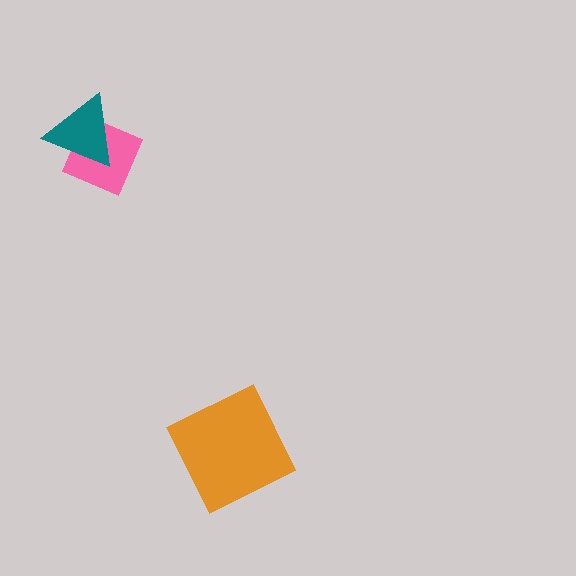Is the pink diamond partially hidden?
Yes, it is partially covered by another shape.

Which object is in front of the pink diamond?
The teal triangle is in front of the pink diamond.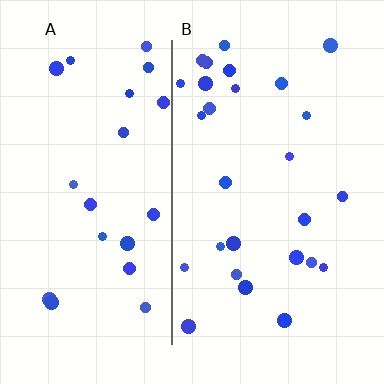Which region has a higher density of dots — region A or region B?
B (the right).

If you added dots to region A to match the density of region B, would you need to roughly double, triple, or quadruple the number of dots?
Approximately double.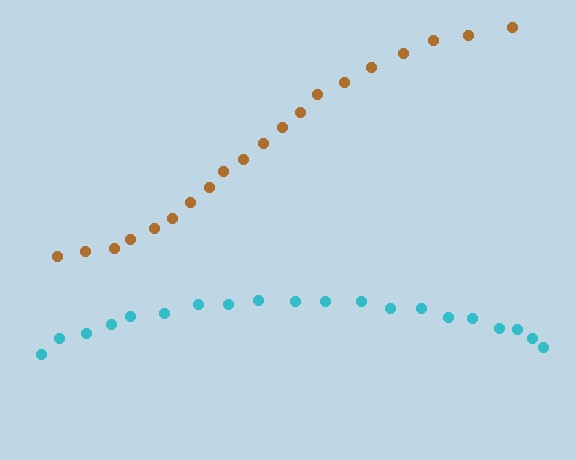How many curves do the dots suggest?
There are 2 distinct paths.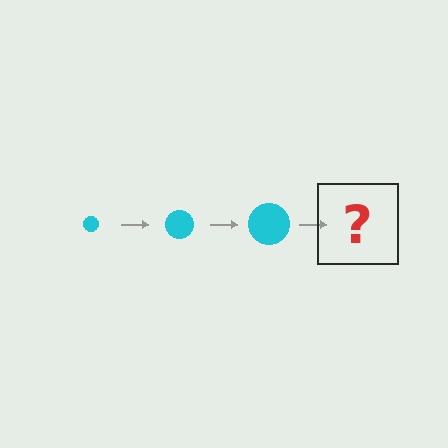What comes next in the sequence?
The next element should be a cyan circle, larger than the previous one.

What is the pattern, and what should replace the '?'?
The pattern is that the circle gets progressively larger each step. The '?' should be a cyan circle, larger than the previous one.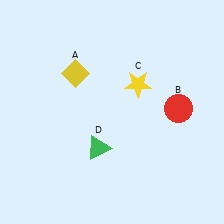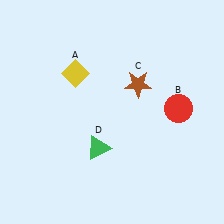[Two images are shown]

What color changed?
The star (C) changed from yellow in Image 1 to brown in Image 2.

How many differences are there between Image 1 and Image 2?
There is 1 difference between the two images.